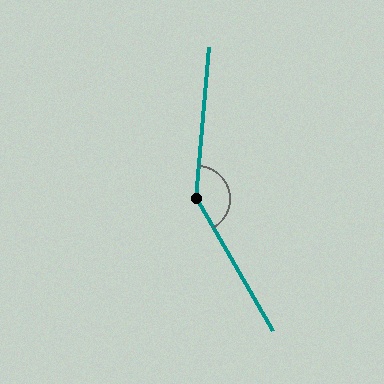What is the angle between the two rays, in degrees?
Approximately 145 degrees.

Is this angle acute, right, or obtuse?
It is obtuse.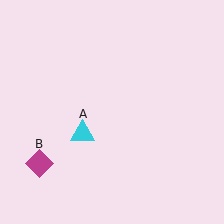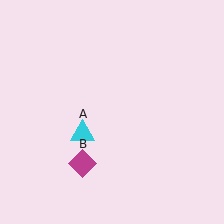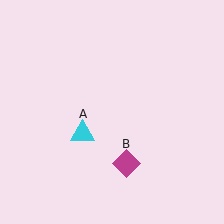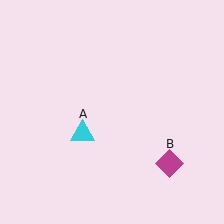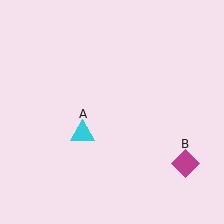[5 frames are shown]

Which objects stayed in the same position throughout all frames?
Cyan triangle (object A) remained stationary.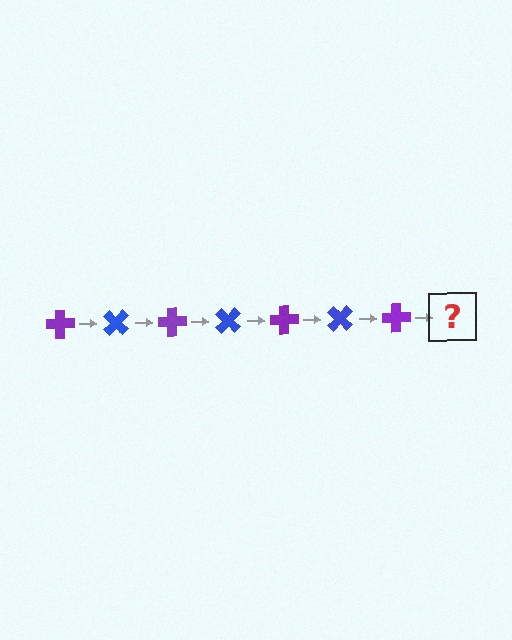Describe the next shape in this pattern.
It should be a blue cross, rotated 315 degrees from the start.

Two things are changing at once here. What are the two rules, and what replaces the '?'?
The two rules are that it rotates 45 degrees each step and the color cycles through purple and blue. The '?' should be a blue cross, rotated 315 degrees from the start.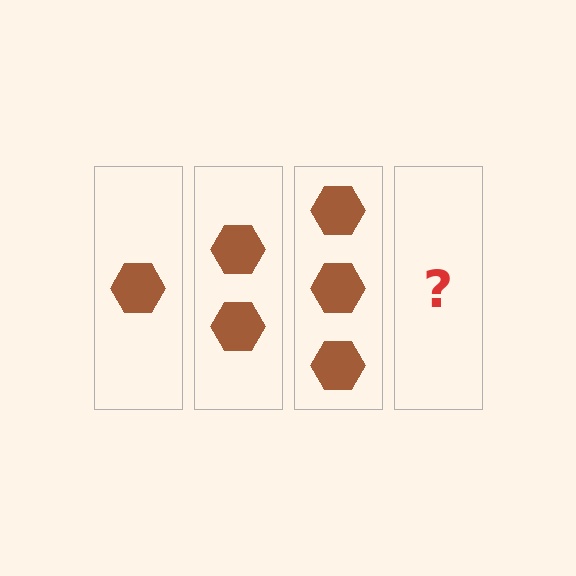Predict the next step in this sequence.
The next step is 4 hexagons.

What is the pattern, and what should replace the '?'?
The pattern is that each step adds one more hexagon. The '?' should be 4 hexagons.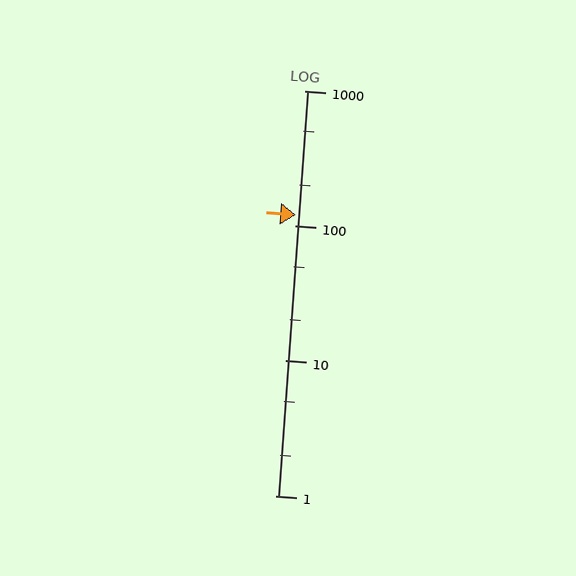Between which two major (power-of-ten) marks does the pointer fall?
The pointer is between 100 and 1000.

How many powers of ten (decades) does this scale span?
The scale spans 3 decades, from 1 to 1000.